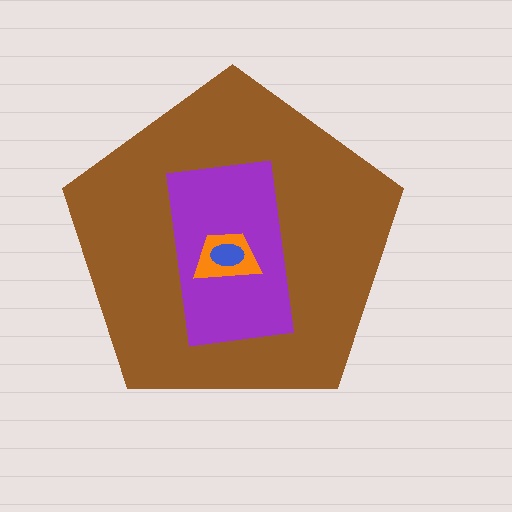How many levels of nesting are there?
4.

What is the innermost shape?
The blue ellipse.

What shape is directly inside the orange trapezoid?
The blue ellipse.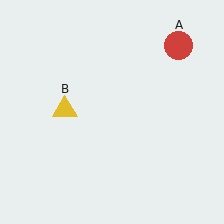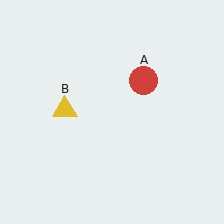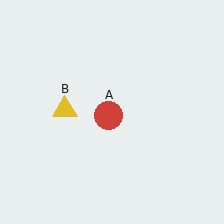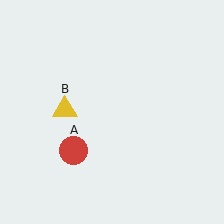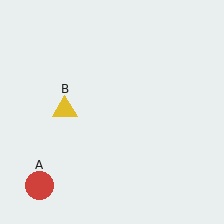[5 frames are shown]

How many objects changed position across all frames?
1 object changed position: red circle (object A).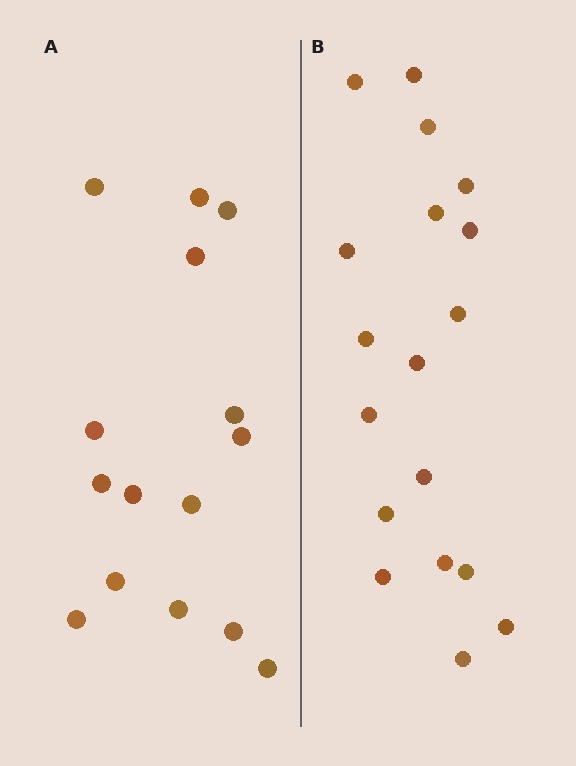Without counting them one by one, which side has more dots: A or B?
Region B (the right region) has more dots.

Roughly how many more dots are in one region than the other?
Region B has just a few more — roughly 2 or 3 more dots than region A.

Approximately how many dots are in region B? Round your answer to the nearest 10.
About 20 dots. (The exact count is 18, which rounds to 20.)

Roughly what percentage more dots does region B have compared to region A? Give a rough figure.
About 20% more.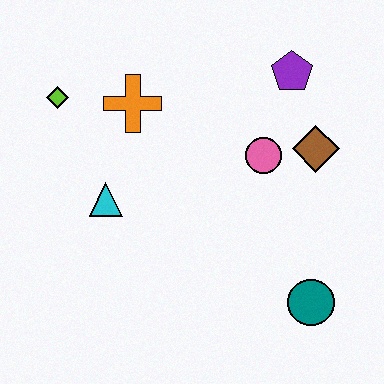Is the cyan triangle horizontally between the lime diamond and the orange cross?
Yes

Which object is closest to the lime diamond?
The orange cross is closest to the lime diamond.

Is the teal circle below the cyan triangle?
Yes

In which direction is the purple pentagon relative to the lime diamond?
The purple pentagon is to the right of the lime diamond.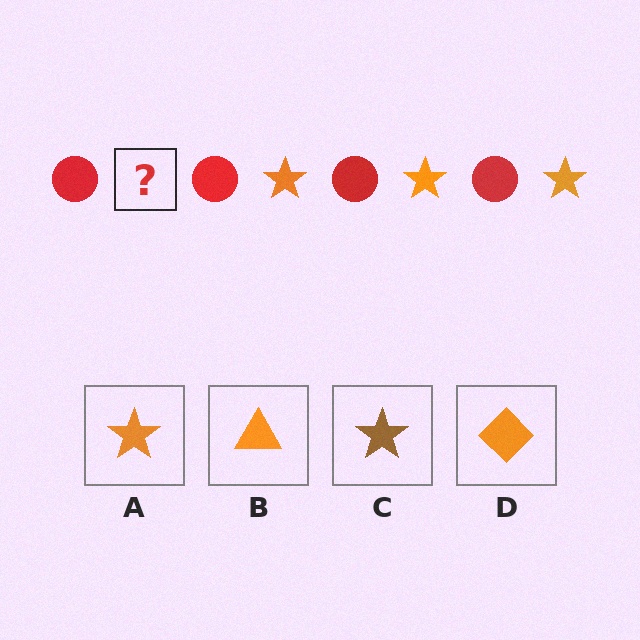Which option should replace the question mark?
Option A.